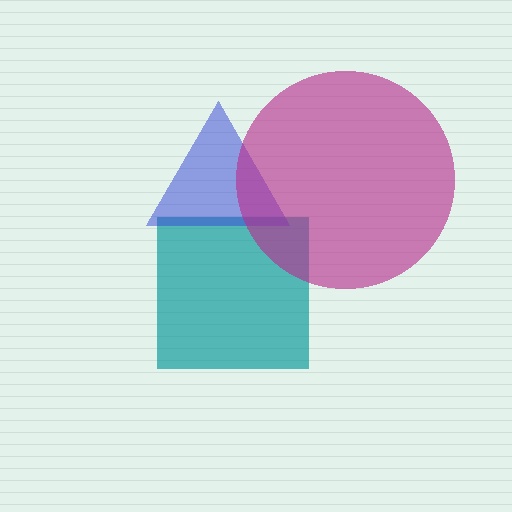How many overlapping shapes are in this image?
There are 3 overlapping shapes in the image.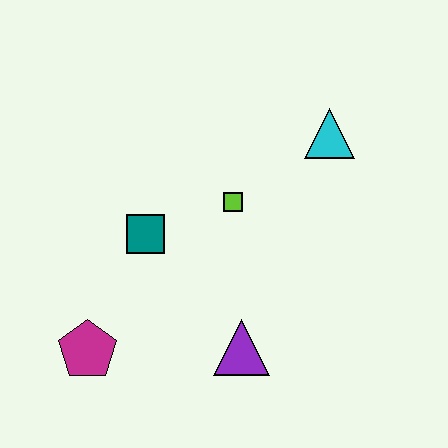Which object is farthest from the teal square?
The cyan triangle is farthest from the teal square.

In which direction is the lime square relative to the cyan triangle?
The lime square is to the left of the cyan triangle.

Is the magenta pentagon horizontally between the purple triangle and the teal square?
No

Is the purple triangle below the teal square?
Yes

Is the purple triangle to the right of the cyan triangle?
No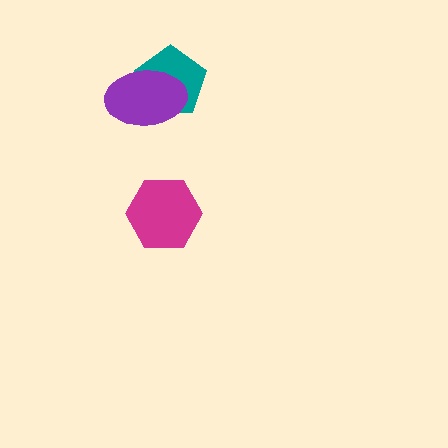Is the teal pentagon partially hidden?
Yes, it is partially covered by another shape.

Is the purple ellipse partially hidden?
No, no other shape covers it.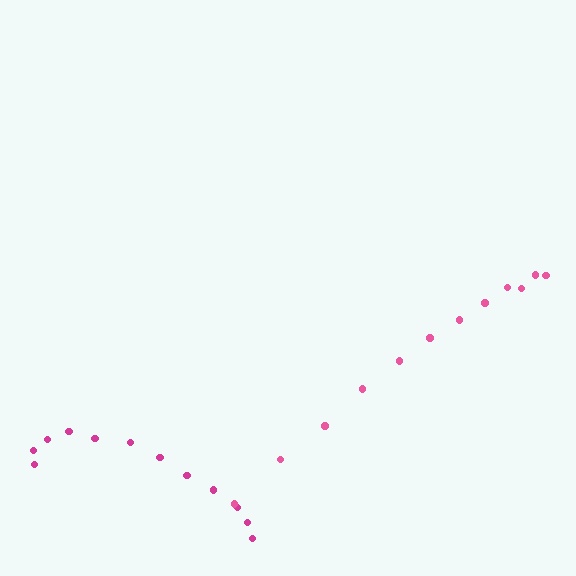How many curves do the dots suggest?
There are 2 distinct paths.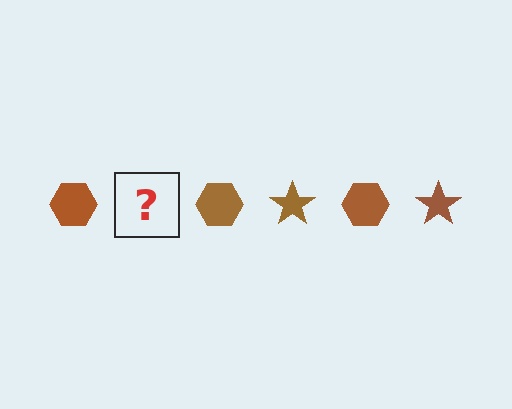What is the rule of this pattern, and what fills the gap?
The rule is that the pattern cycles through hexagon, star shapes in brown. The gap should be filled with a brown star.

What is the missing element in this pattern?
The missing element is a brown star.